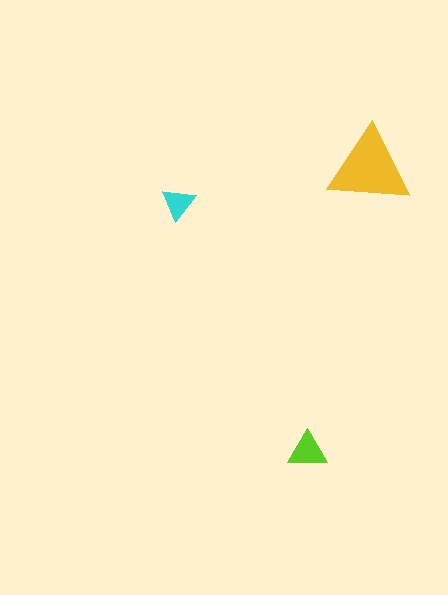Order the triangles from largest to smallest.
the yellow one, the lime one, the cyan one.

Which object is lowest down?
The lime triangle is bottommost.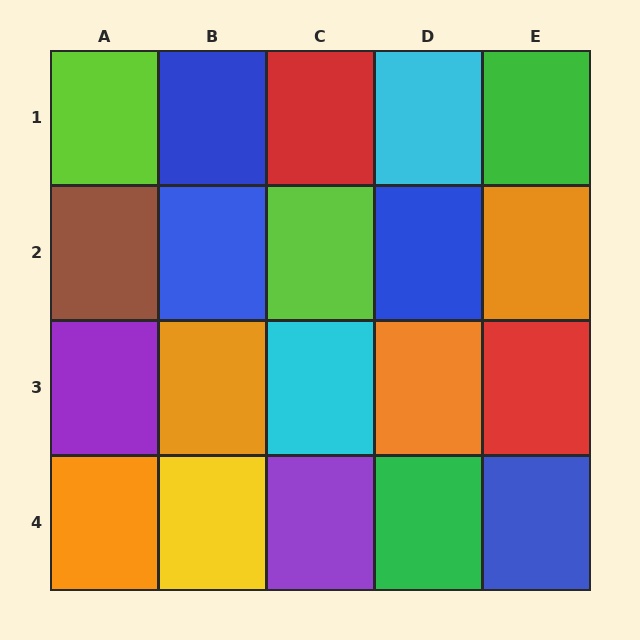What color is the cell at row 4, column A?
Orange.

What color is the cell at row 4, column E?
Blue.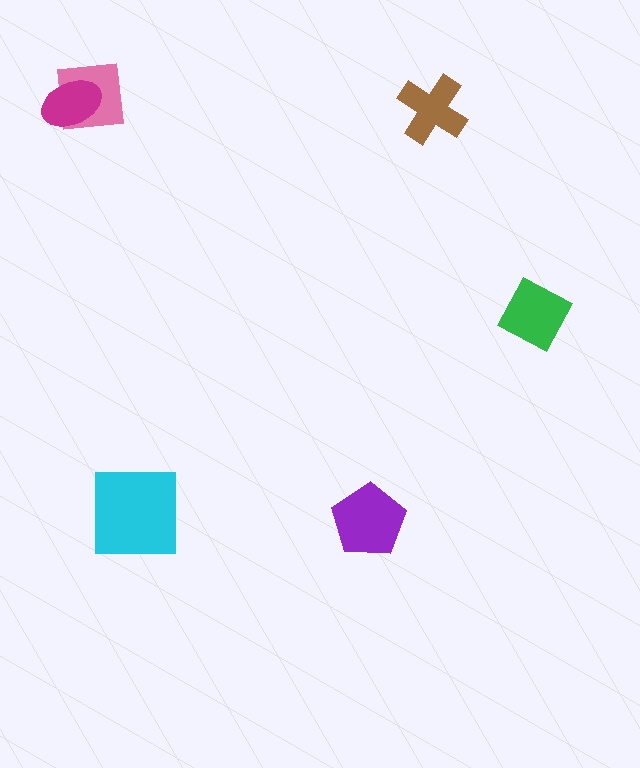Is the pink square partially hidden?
Yes, it is partially covered by another shape.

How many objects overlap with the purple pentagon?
0 objects overlap with the purple pentagon.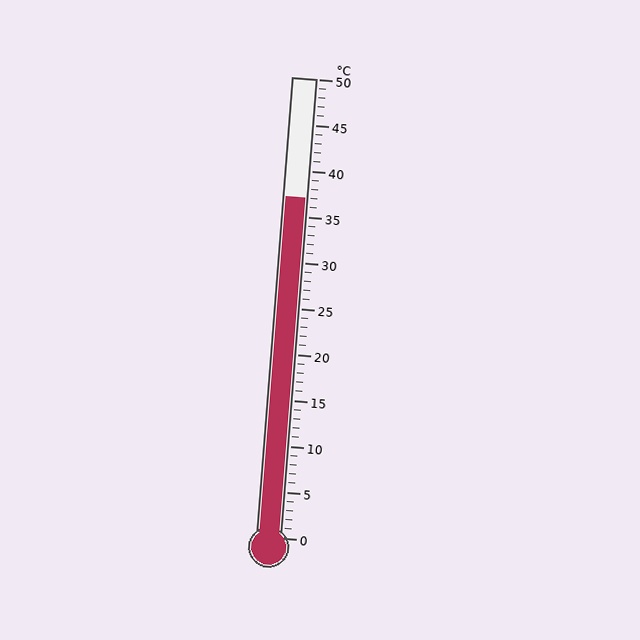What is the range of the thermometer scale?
The thermometer scale ranges from 0°C to 50°C.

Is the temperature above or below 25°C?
The temperature is above 25°C.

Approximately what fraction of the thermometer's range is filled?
The thermometer is filled to approximately 75% of its range.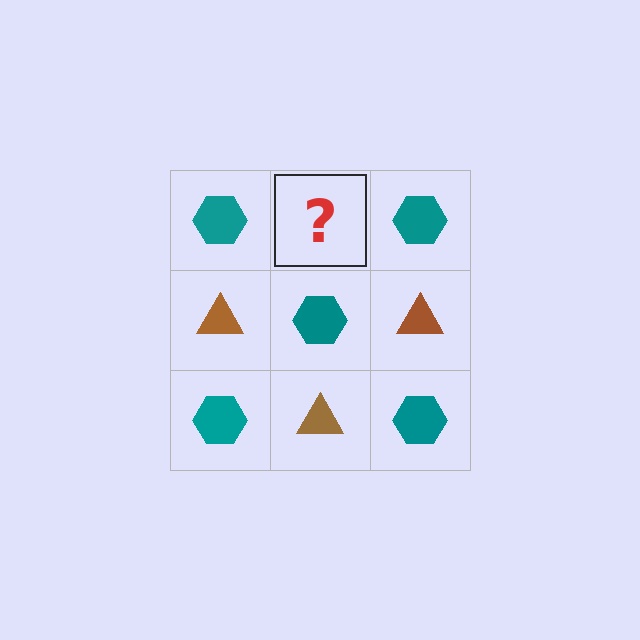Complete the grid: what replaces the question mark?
The question mark should be replaced with a brown triangle.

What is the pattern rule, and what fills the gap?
The rule is that it alternates teal hexagon and brown triangle in a checkerboard pattern. The gap should be filled with a brown triangle.